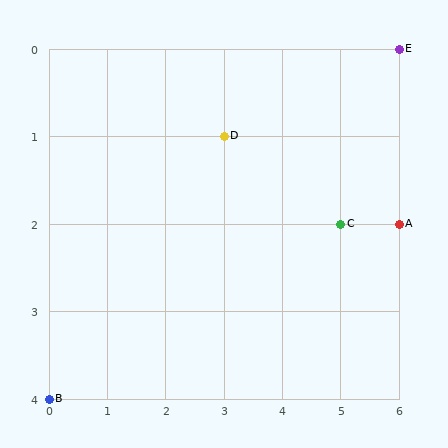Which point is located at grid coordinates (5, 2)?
Point C is at (5, 2).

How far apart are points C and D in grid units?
Points C and D are 2 columns and 1 row apart (about 2.2 grid units diagonally).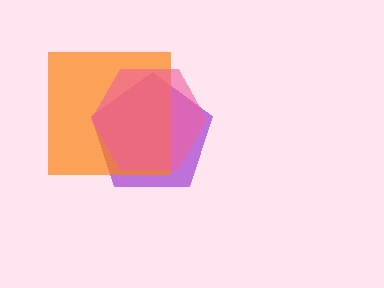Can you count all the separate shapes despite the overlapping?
Yes, there are 3 separate shapes.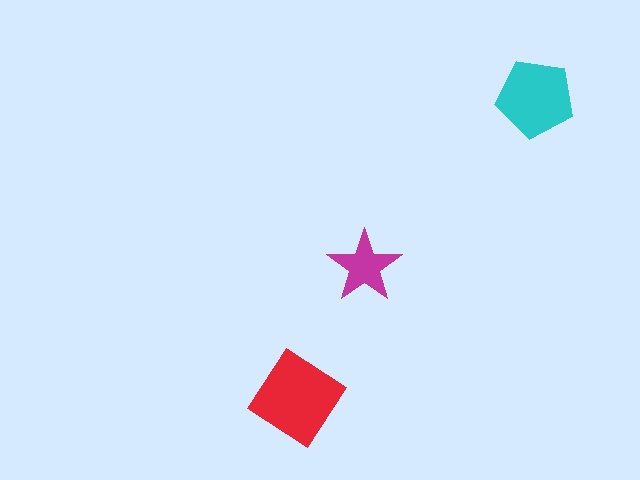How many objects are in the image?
There are 3 objects in the image.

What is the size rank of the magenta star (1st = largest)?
3rd.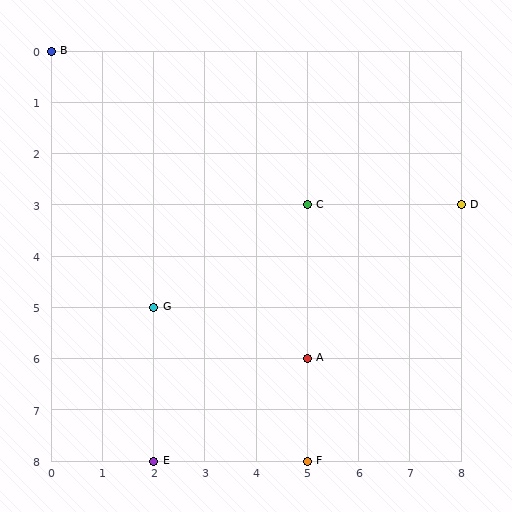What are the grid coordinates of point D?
Point D is at grid coordinates (8, 3).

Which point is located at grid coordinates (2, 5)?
Point G is at (2, 5).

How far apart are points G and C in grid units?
Points G and C are 3 columns and 2 rows apart (about 3.6 grid units diagonally).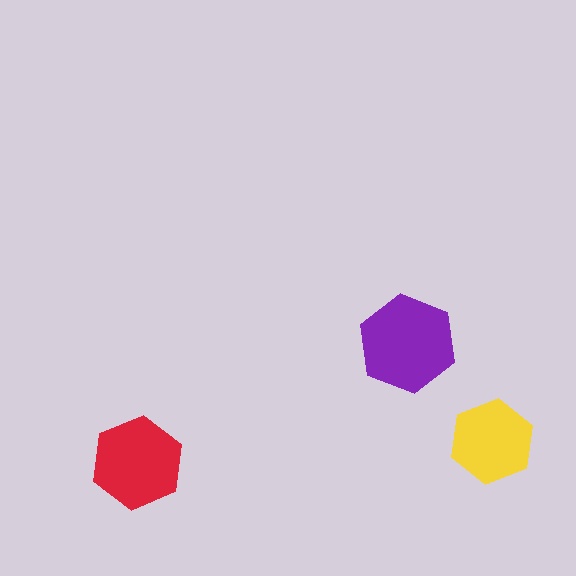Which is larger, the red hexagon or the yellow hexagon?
The red one.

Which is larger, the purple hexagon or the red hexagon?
The purple one.